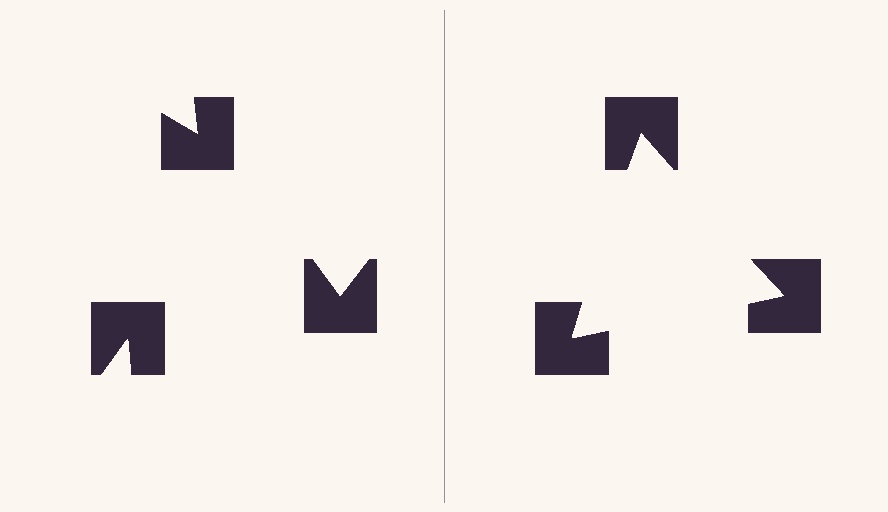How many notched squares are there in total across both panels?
6 — 3 on each side.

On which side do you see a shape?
An illusory triangle appears on the right side. On the left side the wedge cuts are rotated, so no coherent shape forms.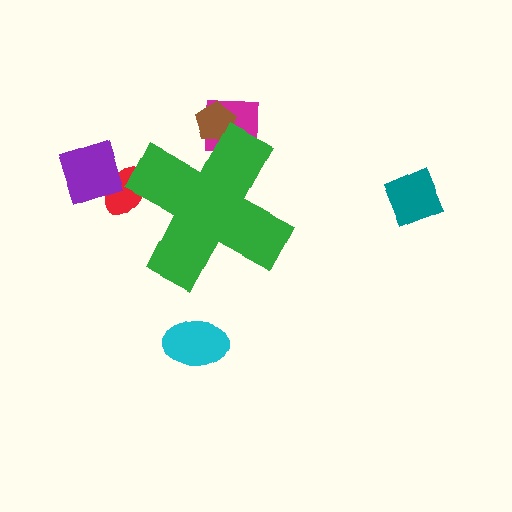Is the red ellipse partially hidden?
Yes, the red ellipse is partially hidden behind the green cross.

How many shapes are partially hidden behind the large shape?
3 shapes are partially hidden.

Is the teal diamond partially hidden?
No, the teal diamond is fully visible.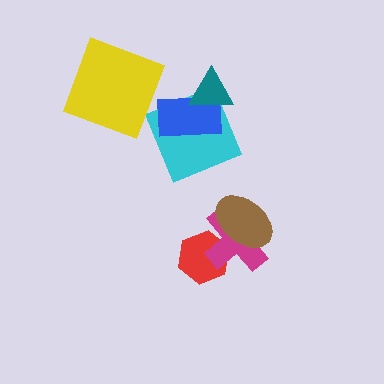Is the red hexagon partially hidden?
Yes, it is partially covered by another shape.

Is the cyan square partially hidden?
Yes, it is partially covered by another shape.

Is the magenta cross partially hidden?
Yes, it is partially covered by another shape.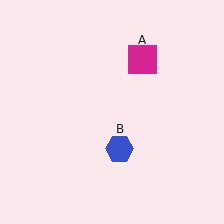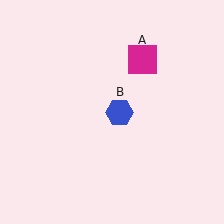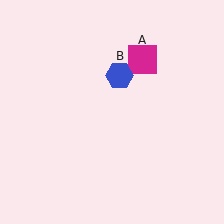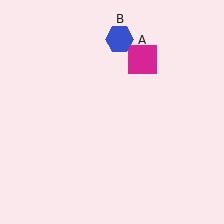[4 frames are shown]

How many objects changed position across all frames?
1 object changed position: blue hexagon (object B).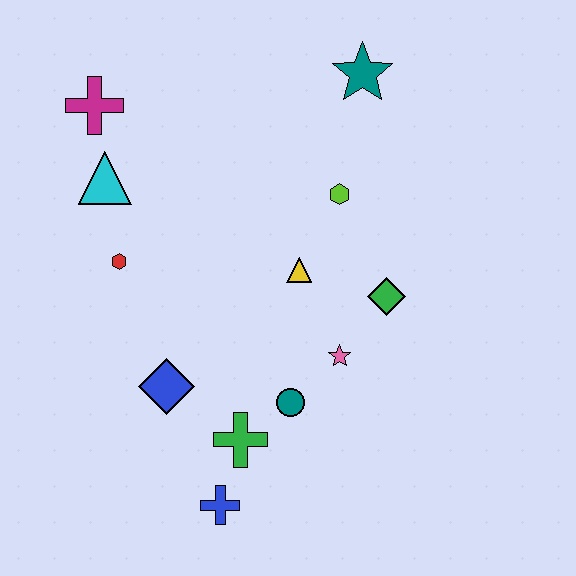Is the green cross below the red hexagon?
Yes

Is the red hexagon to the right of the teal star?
No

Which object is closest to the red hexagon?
The cyan triangle is closest to the red hexagon.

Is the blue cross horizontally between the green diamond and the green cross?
No